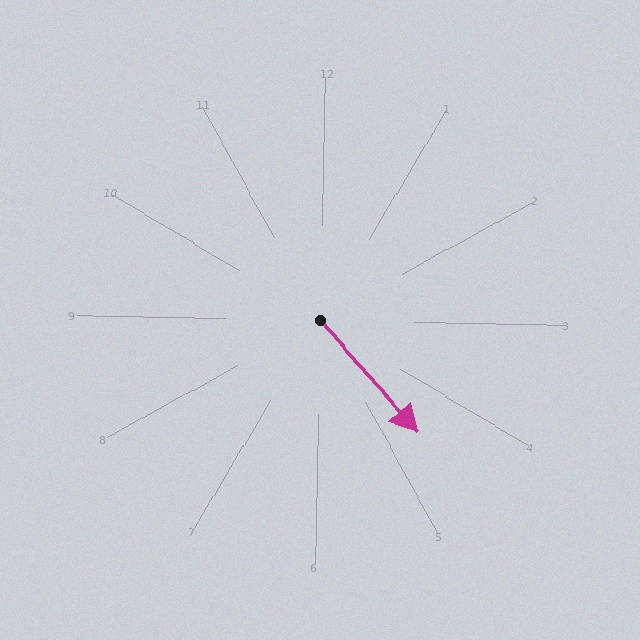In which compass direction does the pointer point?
Southeast.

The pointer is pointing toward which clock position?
Roughly 5 o'clock.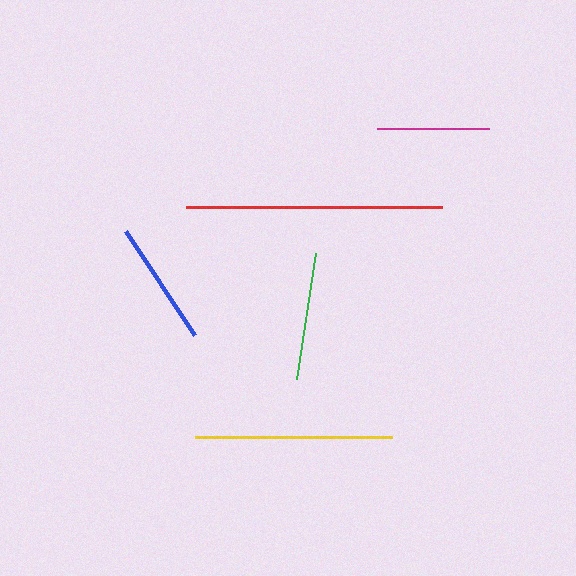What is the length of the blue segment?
The blue segment is approximately 125 pixels long.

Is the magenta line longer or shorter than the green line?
The green line is longer than the magenta line.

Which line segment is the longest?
The red line is the longest at approximately 256 pixels.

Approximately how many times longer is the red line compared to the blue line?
The red line is approximately 2.0 times the length of the blue line.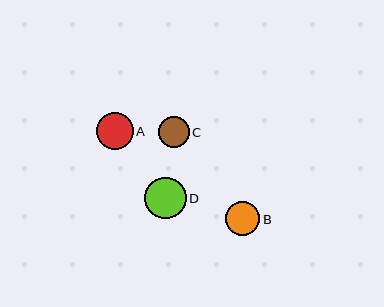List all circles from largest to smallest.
From largest to smallest: D, A, B, C.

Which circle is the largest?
Circle D is the largest with a size of approximately 41 pixels.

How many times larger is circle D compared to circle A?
Circle D is approximately 1.1 times the size of circle A.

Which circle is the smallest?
Circle C is the smallest with a size of approximately 30 pixels.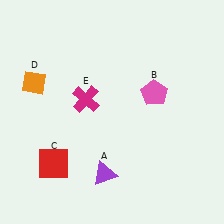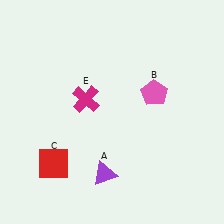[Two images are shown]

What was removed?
The orange diamond (D) was removed in Image 2.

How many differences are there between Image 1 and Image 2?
There is 1 difference between the two images.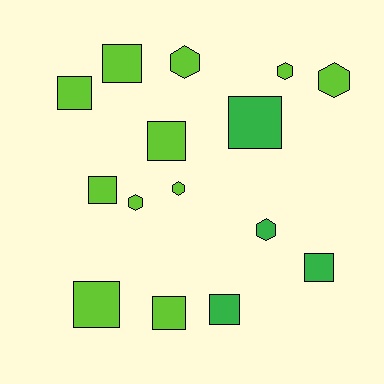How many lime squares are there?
There are 6 lime squares.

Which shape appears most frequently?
Square, with 9 objects.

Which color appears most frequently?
Lime, with 11 objects.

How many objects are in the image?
There are 15 objects.